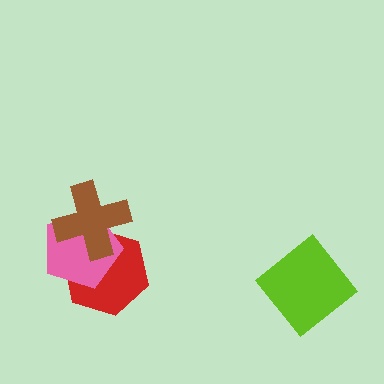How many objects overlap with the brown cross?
2 objects overlap with the brown cross.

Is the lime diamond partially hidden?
No, no other shape covers it.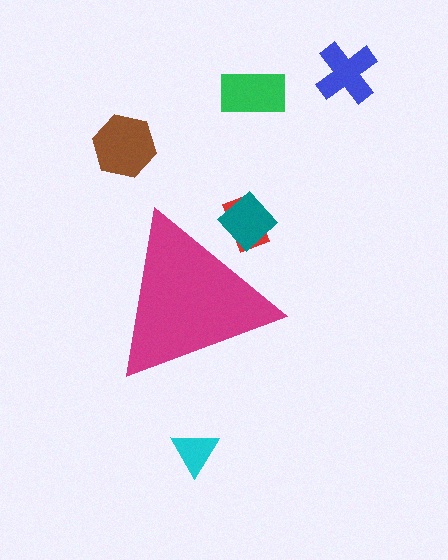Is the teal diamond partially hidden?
Yes, the teal diamond is partially hidden behind the magenta triangle.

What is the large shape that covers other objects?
A magenta triangle.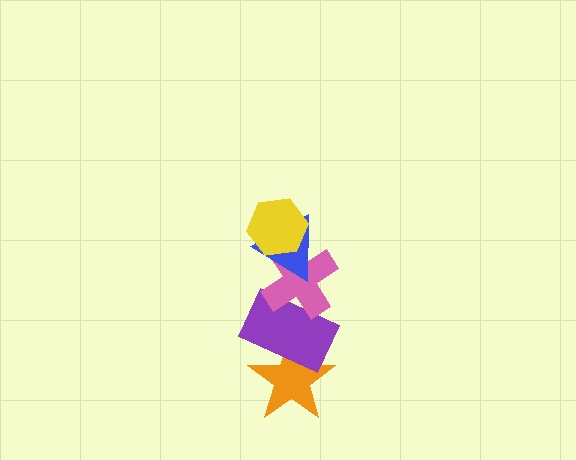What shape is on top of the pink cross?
The blue triangle is on top of the pink cross.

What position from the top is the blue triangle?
The blue triangle is 2nd from the top.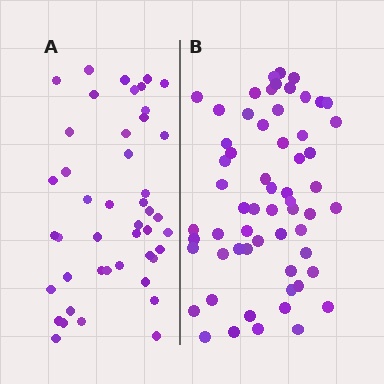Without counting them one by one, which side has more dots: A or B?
Region B (the right region) has more dots.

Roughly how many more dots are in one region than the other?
Region B has approximately 15 more dots than region A.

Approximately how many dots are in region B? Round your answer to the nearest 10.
About 60 dots.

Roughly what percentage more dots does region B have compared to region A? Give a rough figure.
About 35% more.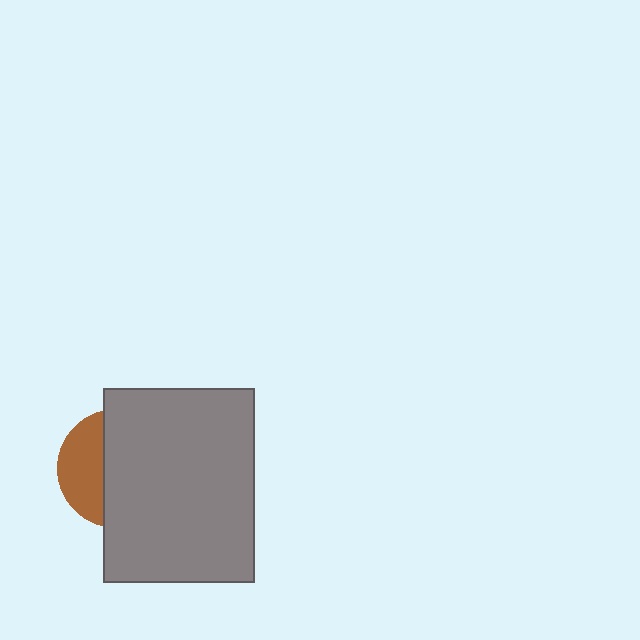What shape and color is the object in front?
The object in front is a gray rectangle.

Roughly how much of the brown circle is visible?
A small part of it is visible (roughly 36%).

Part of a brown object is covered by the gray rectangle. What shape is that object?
It is a circle.